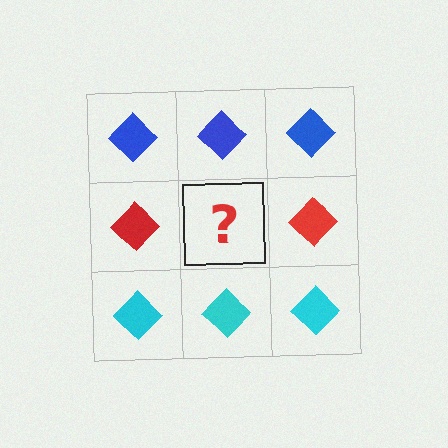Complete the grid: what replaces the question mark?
The question mark should be replaced with a red diamond.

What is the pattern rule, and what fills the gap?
The rule is that each row has a consistent color. The gap should be filled with a red diamond.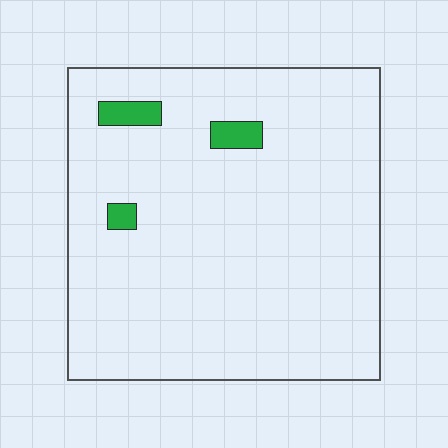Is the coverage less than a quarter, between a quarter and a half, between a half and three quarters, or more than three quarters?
Less than a quarter.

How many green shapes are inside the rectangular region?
3.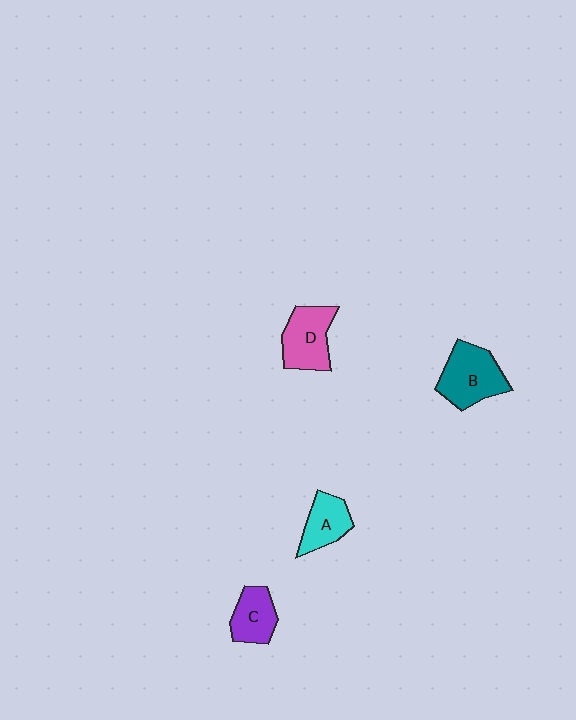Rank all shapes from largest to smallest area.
From largest to smallest: B (teal), D (pink), A (cyan), C (purple).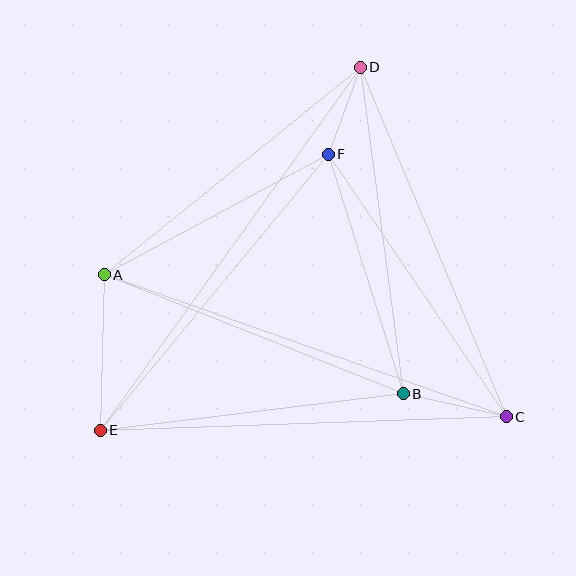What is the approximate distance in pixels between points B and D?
The distance between B and D is approximately 329 pixels.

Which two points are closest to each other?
Points D and F are closest to each other.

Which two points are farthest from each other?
Points D and E are farthest from each other.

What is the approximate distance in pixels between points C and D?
The distance between C and D is approximately 379 pixels.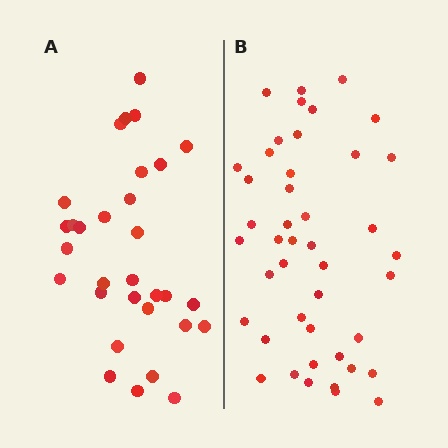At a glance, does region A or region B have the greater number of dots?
Region B (the right region) has more dots.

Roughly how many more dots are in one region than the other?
Region B has approximately 15 more dots than region A.